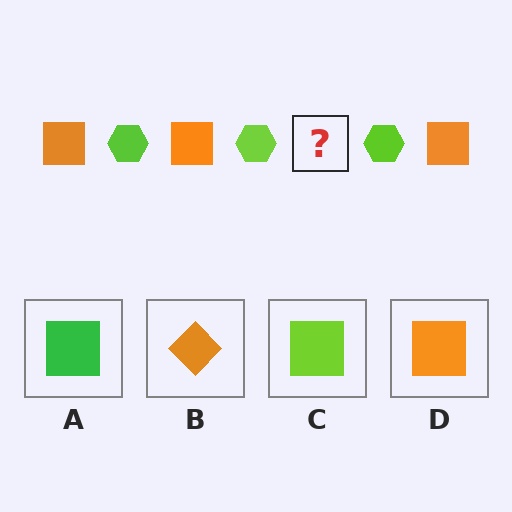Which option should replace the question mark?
Option D.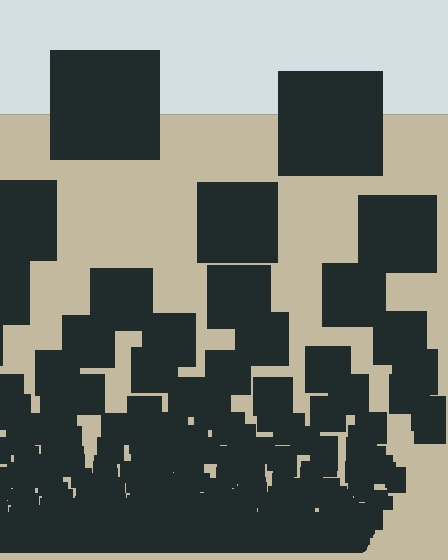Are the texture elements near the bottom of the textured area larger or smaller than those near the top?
Smaller. The gradient is inverted — elements near the bottom are smaller and denser.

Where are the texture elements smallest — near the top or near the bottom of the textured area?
Near the bottom.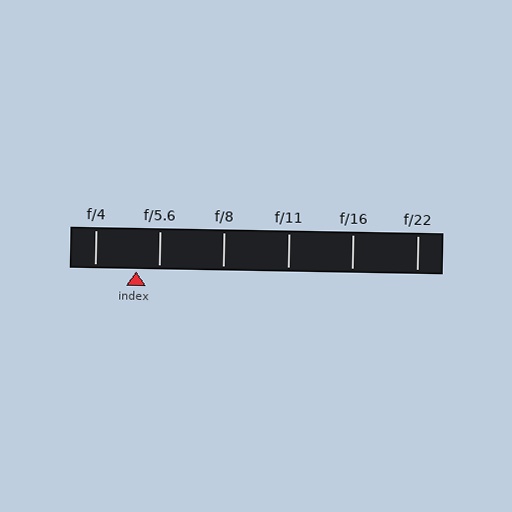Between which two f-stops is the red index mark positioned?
The index mark is between f/4 and f/5.6.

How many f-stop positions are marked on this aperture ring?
There are 6 f-stop positions marked.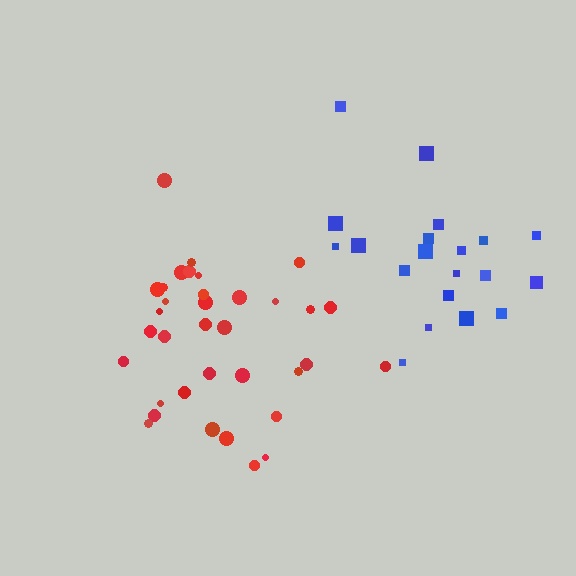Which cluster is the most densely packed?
Red.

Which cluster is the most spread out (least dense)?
Blue.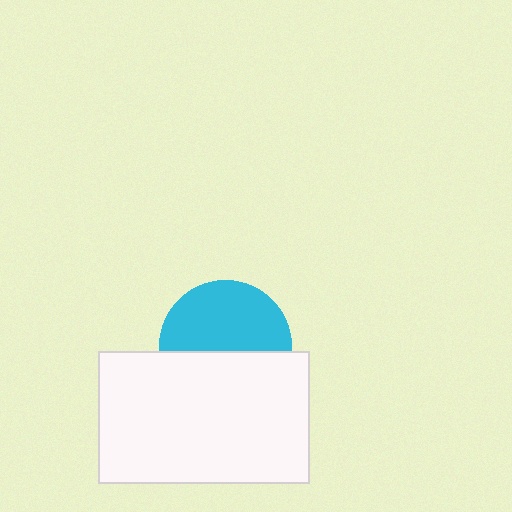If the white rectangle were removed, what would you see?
You would see the complete cyan circle.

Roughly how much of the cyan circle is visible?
About half of it is visible (roughly 55%).